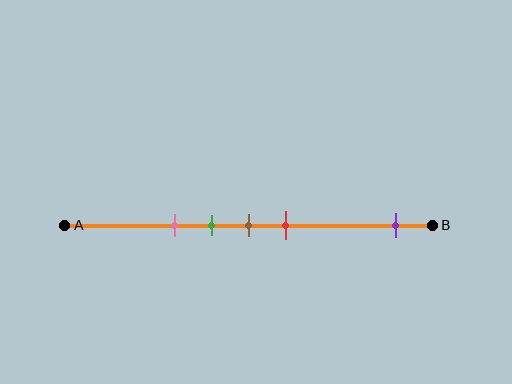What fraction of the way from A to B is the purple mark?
The purple mark is approximately 90% (0.9) of the way from A to B.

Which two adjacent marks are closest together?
The green and brown marks are the closest adjacent pair.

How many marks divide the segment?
There are 5 marks dividing the segment.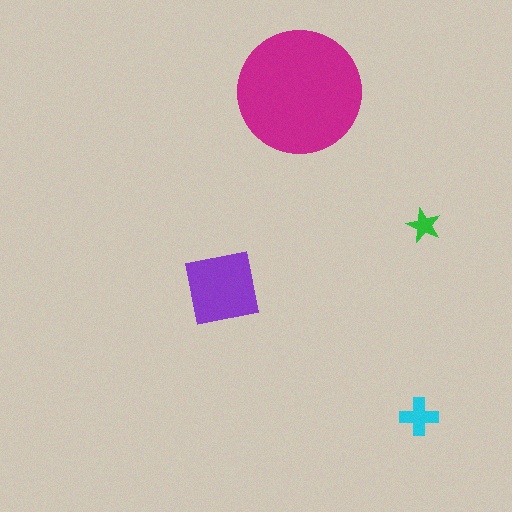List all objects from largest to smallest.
The magenta circle, the purple square, the cyan cross, the green star.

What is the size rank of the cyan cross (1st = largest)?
3rd.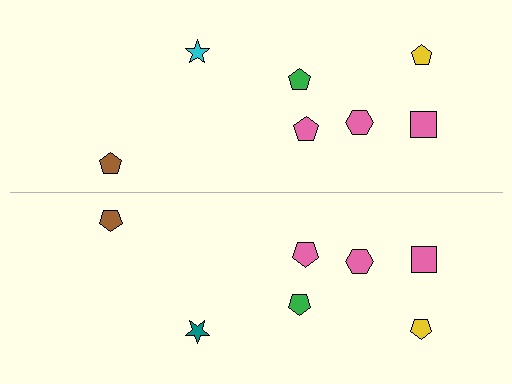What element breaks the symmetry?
The teal star on the bottom side breaks the symmetry — its mirror counterpart is cyan.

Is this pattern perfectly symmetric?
No, the pattern is not perfectly symmetric. The teal star on the bottom side breaks the symmetry — its mirror counterpart is cyan.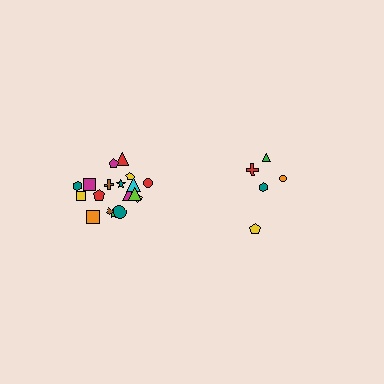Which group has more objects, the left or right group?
The left group.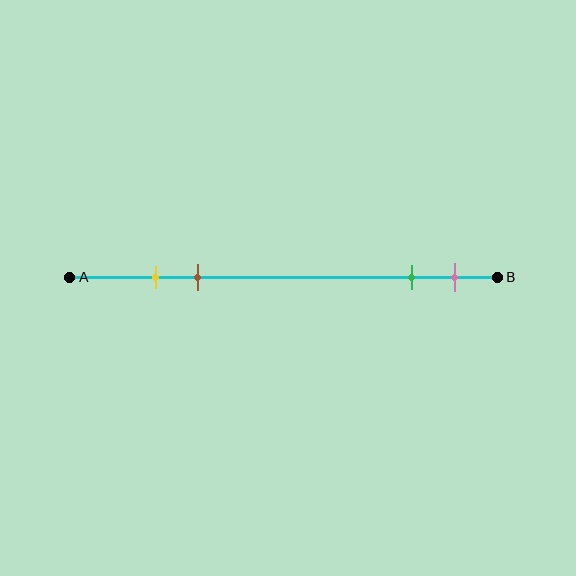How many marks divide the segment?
There are 4 marks dividing the segment.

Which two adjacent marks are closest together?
The yellow and brown marks are the closest adjacent pair.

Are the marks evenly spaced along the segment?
No, the marks are not evenly spaced.